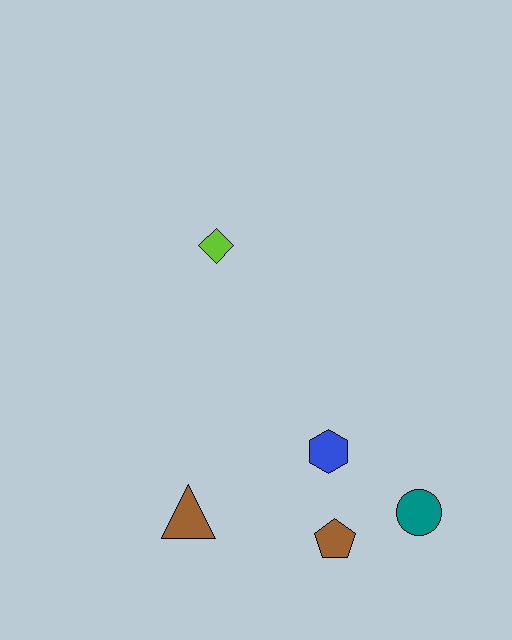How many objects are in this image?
There are 5 objects.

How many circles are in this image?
There is 1 circle.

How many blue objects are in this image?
There is 1 blue object.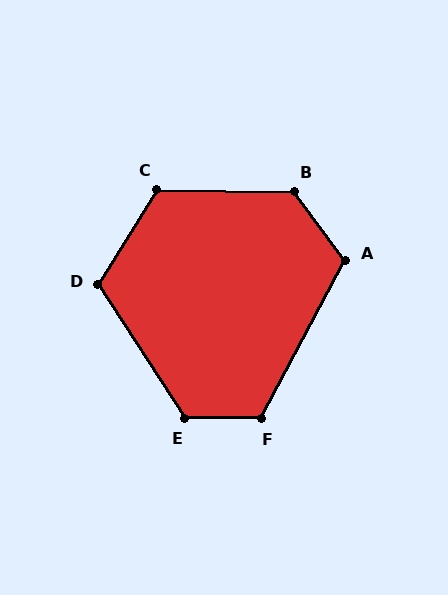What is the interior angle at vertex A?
Approximately 115 degrees (obtuse).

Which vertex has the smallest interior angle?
D, at approximately 115 degrees.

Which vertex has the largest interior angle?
B, at approximately 127 degrees.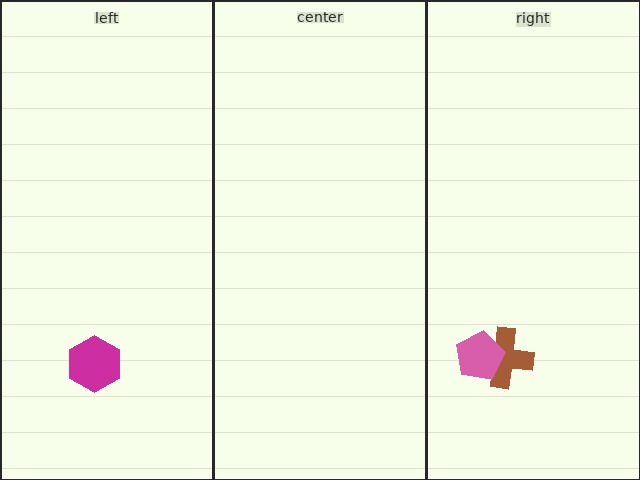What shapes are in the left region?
The magenta hexagon.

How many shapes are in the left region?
1.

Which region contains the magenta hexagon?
The left region.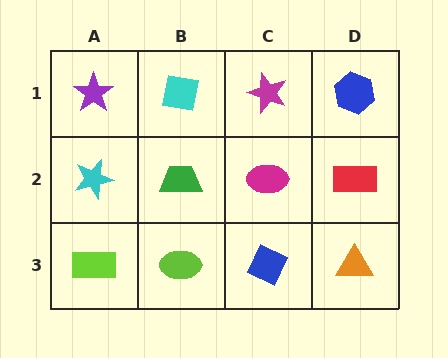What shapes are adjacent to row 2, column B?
A cyan square (row 1, column B), a lime ellipse (row 3, column B), a cyan star (row 2, column A), a magenta ellipse (row 2, column C).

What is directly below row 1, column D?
A red rectangle.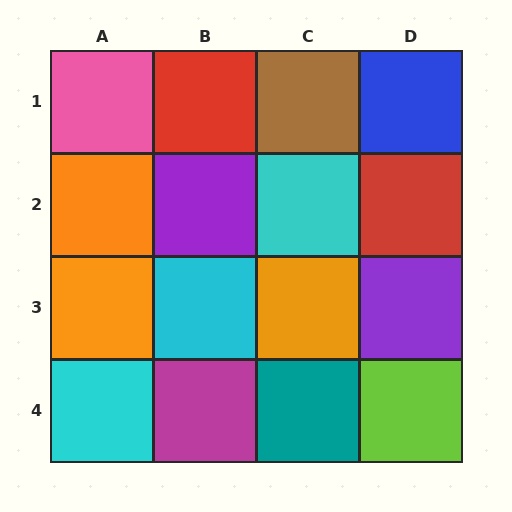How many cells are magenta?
1 cell is magenta.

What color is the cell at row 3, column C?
Orange.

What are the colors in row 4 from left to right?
Cyan, magenta, teal, lime.